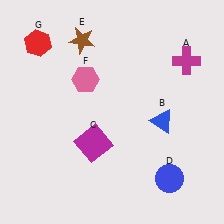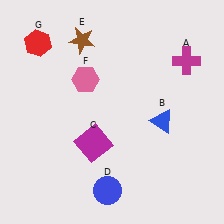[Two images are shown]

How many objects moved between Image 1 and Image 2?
1 object moved between the two images.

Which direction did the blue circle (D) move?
The blue circle (D) moved left.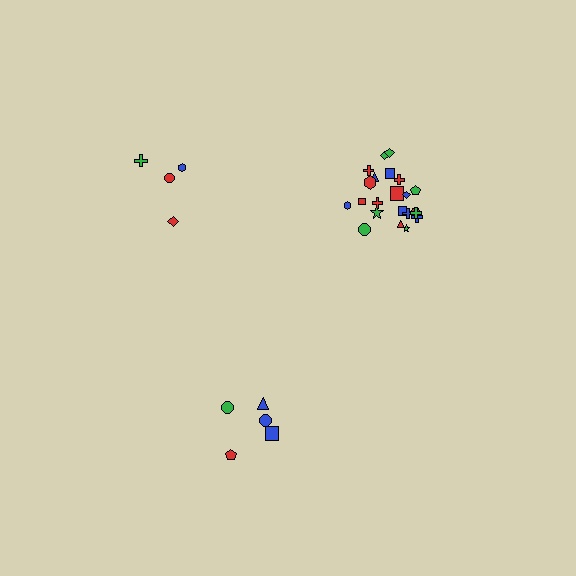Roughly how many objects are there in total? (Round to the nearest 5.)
Roughly 30 objects in total.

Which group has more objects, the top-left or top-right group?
The top-right group.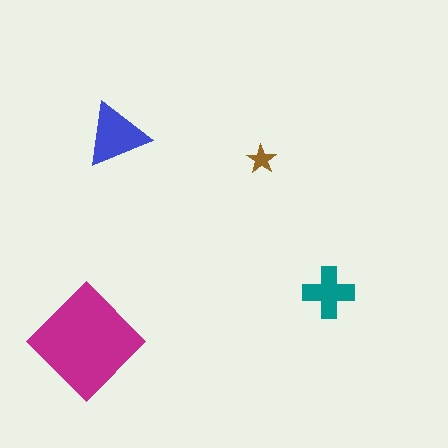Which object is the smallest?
The brown star.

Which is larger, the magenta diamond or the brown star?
The magenta diamond.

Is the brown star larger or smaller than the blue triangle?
Smaller.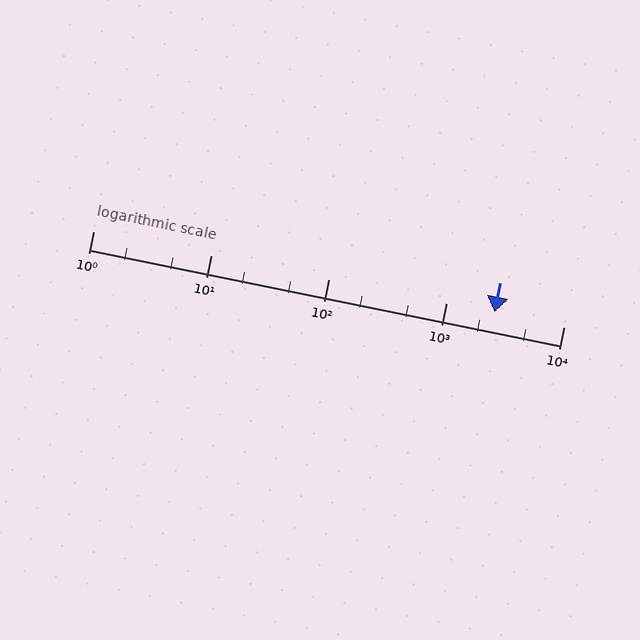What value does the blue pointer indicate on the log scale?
The pointer indicates approximately 2600.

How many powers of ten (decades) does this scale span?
The scale spans 4 decades, from 1 to 10000.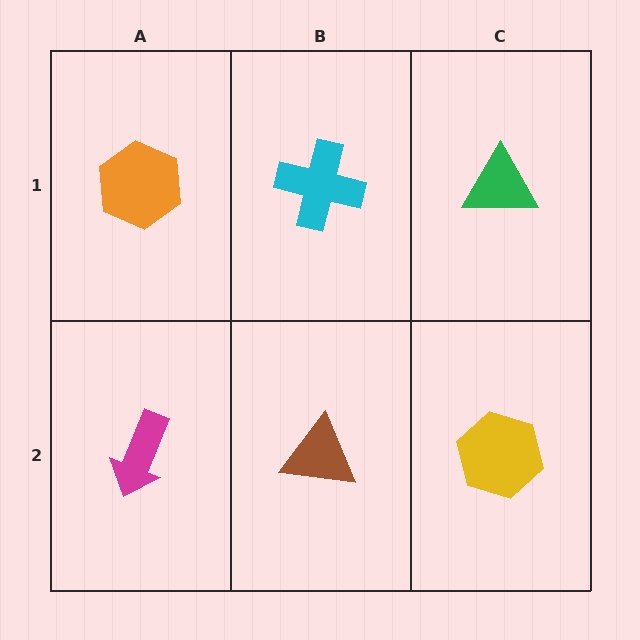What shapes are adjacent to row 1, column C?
A yellow hexagon (row 2, column C), a cyan cross (row 1, column B).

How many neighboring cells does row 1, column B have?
3.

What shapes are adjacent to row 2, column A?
An orange hexagon (row 1, column A), a brown triangle (row 2, column B).